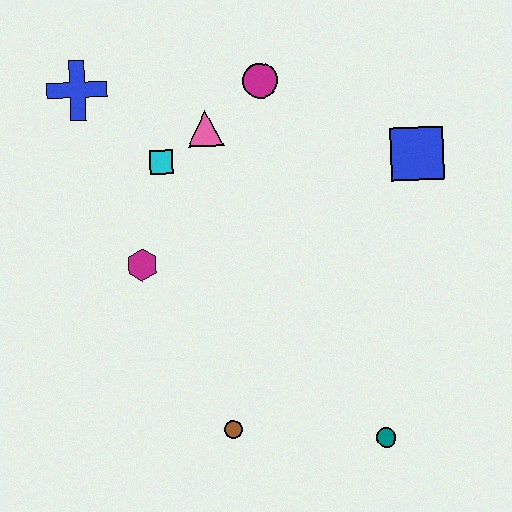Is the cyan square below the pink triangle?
Yes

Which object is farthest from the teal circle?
The blue cross is farthest from the teal circle.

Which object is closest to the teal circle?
The brown circle is closest to the teal circle.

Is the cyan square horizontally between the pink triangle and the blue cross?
Yes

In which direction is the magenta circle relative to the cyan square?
The magenta circle is to the right of the cyan square.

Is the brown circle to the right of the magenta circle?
No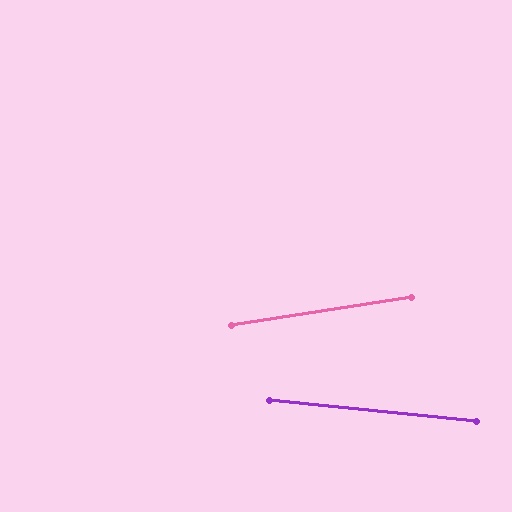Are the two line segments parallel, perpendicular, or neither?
Neither parallel nor perpendicular — they differ by about 15°.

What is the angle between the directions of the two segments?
Approximately 15 degrees.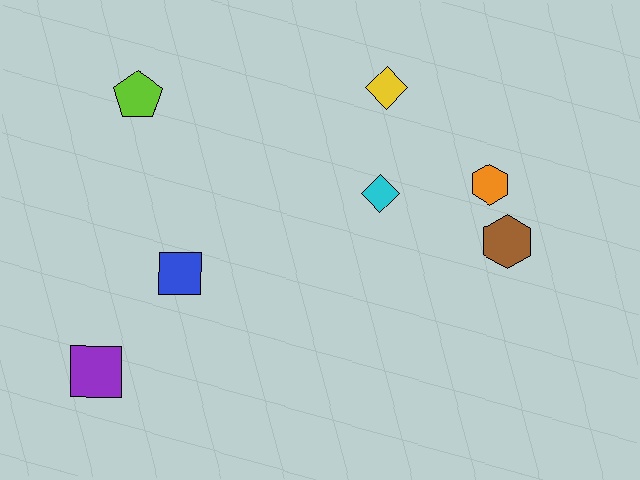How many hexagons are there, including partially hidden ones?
There are 2 hexagons.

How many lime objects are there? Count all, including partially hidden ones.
There is 1 lime object.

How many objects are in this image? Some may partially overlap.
There are 7 objects.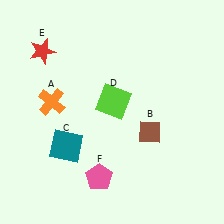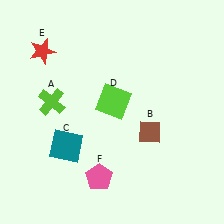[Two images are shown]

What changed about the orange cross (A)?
In Image 1, A is orange. In Image 2, it changed to lime.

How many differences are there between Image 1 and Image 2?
There is 1 difference between the two images.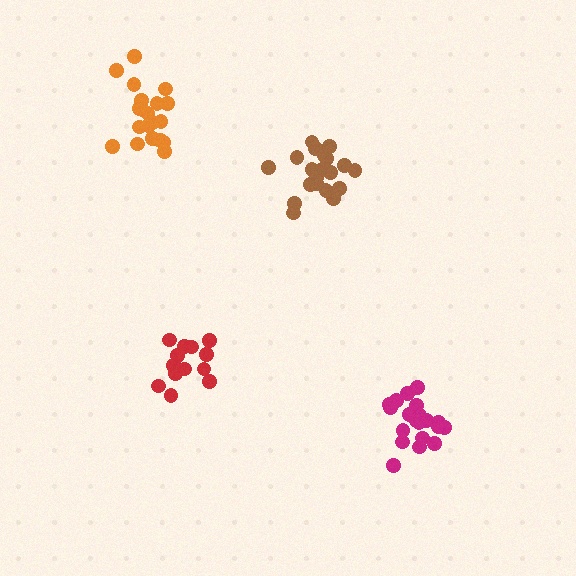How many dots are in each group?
Group 1: 20 dots, Group 2: 14 dots, Group 3: 20 dots, Group 4: 20 dots (74 total).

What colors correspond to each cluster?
The clusters are colored: orange, red, magenta, brown.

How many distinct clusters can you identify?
There are 4 distinct clusters.